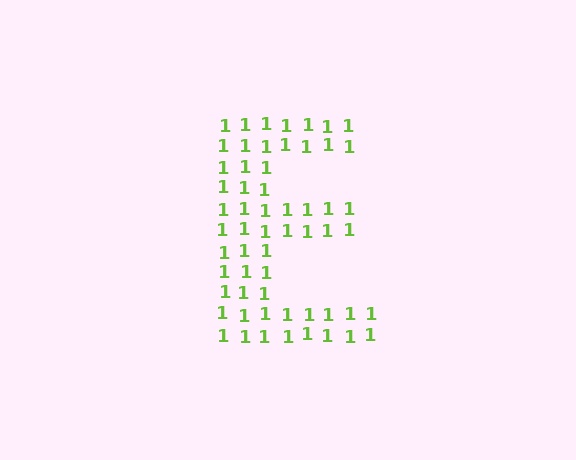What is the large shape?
The large shape is the letter E.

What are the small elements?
The small elements are digit 1's.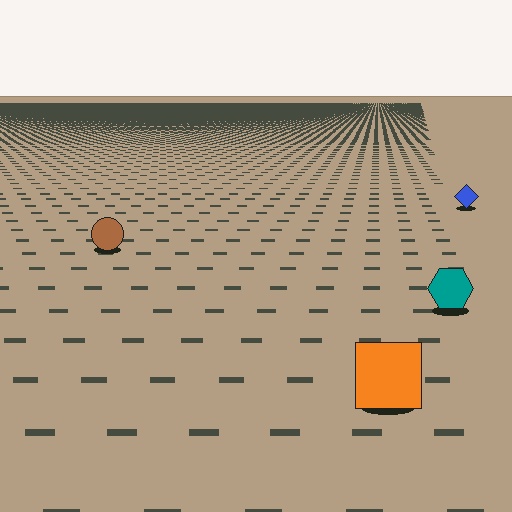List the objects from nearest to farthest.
From nearest to farthest: the orange square, the teal hexagon, the brown circle, the blue diamond.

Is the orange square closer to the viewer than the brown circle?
Yes. The orange square is closer — you can tell from the texture gradient: the ground texture is coarser near it.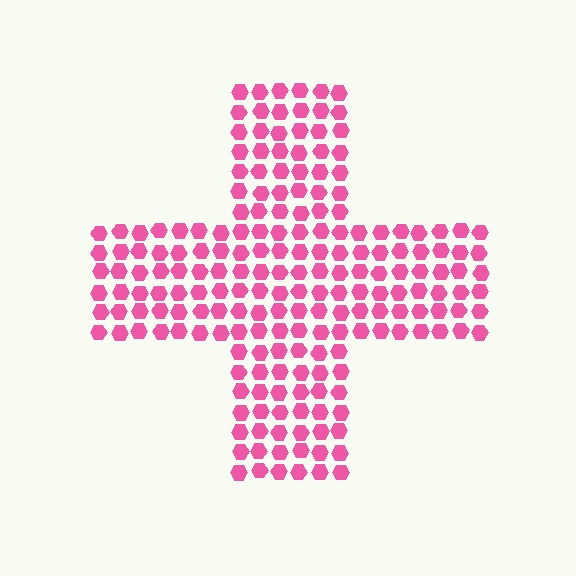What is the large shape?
The large shape is a cross.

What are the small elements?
The small elements are hexagons.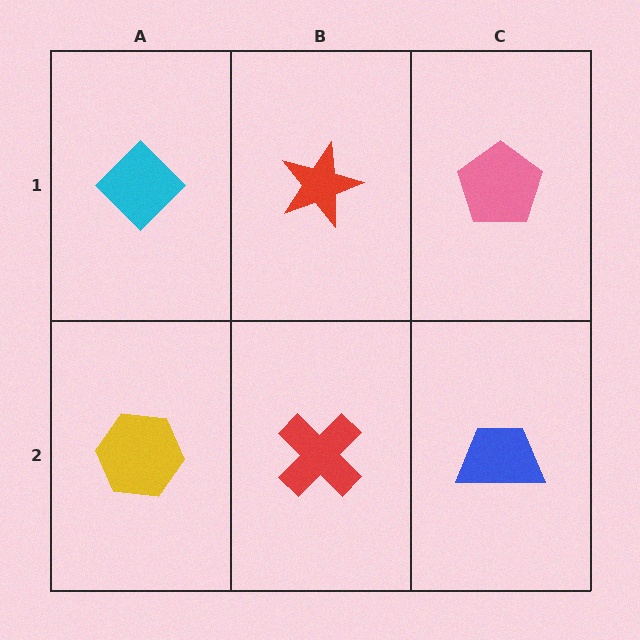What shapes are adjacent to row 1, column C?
A blue trapezoid (row 2, column C), a red star (row 1, column B).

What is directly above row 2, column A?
A cyan diamond.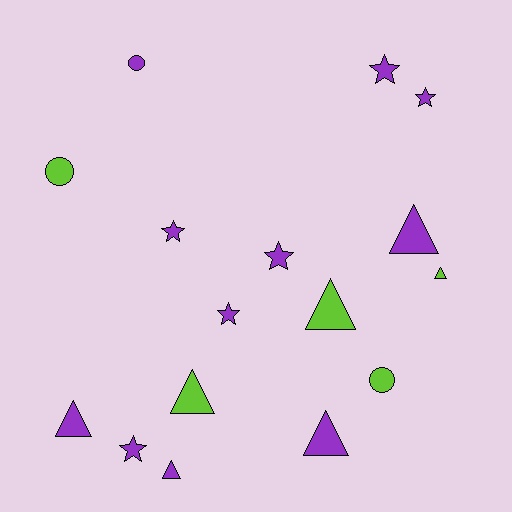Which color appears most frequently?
Purple, with 11 objects.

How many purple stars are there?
There are 6 purple stars.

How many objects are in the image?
There are 16 objects.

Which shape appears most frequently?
Triangle, with 7 objects.